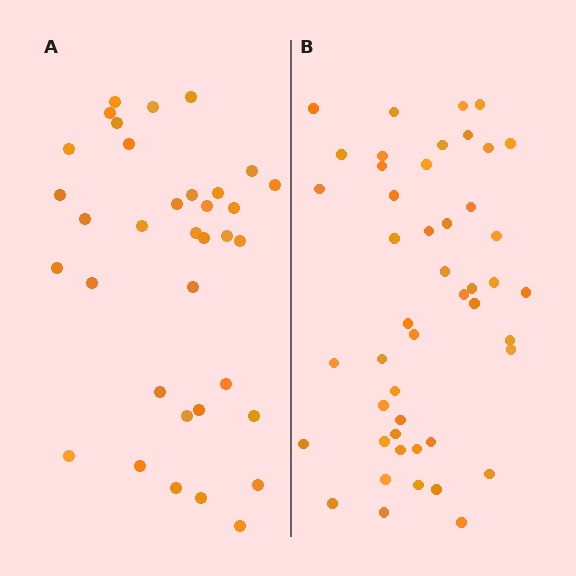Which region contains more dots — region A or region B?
Region B (the right region) has more dots.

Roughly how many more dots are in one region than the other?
Region B has roughly 12 or so more dots than region A.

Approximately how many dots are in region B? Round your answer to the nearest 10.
About 50 dots. (The exact count is 47, which rounds to 50.)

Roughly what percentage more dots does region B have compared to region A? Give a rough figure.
About 35% more.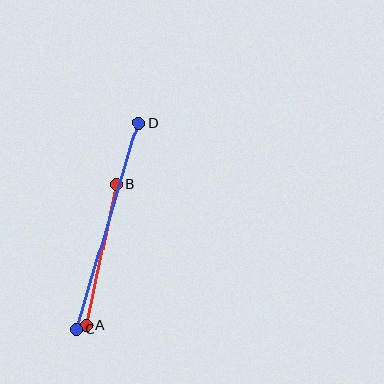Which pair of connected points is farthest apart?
Points C and D are farthest apart.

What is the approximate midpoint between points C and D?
The midpoint is at approximately (107, 226) pixels.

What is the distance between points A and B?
The distance is approximately 144 pixels.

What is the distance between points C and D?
The distance is approximately 216 pixels.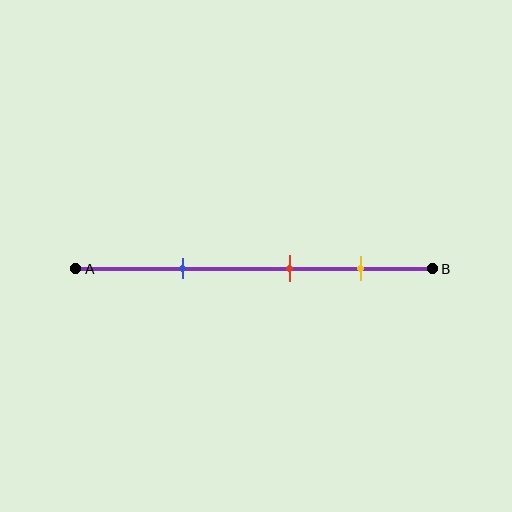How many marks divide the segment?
There are 3 marks dividing the segment.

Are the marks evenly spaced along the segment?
Yes, the marks are approximately evenly spaced.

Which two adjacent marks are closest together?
The red and yellow marks are the closest adjacent pair.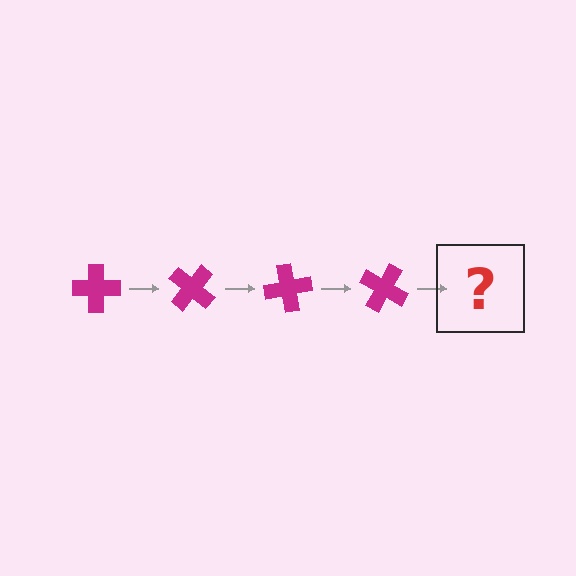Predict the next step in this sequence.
The next step is a magenta cross rotated 160 degrees.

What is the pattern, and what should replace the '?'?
The pattern is that the cross rotates 40 degrees each step. The '?' should be a magenta cross rotated 160 degrees.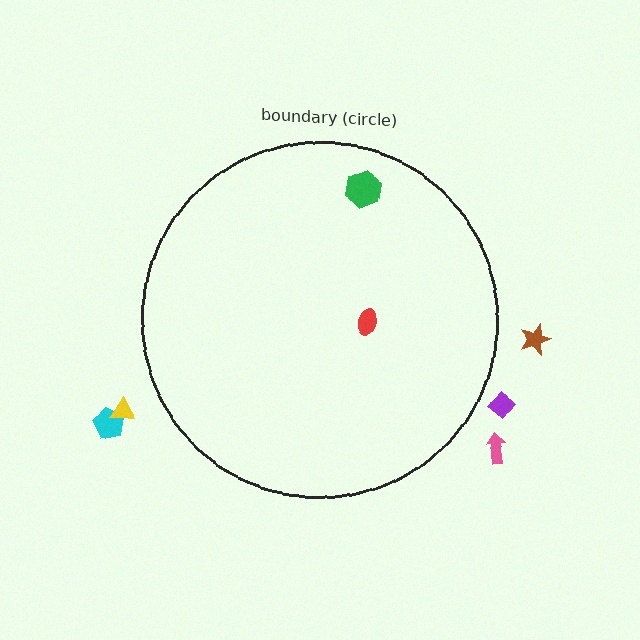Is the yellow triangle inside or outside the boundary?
Outside.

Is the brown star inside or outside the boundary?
Outside.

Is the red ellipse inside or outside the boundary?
Inside.